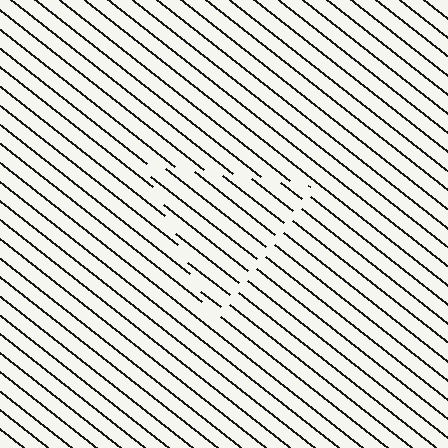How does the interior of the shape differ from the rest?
The interior of the shape contains the same grating, shifted by half a period — the contour is defined by the phase discontinuity where line-ends from the inner and outer gratings abut.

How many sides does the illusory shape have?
3 sides — the line-ends trace a triangle.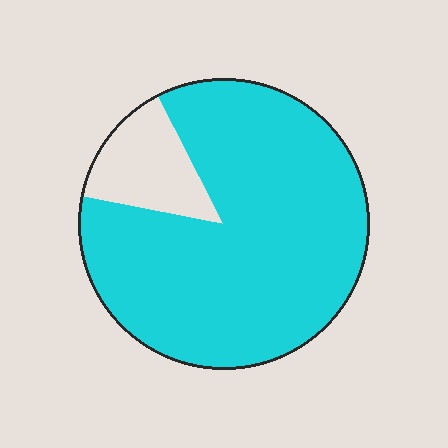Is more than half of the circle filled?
Yes.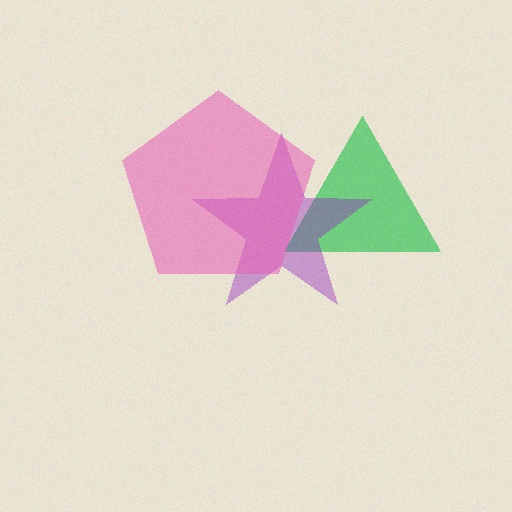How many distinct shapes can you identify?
There are 3 distinct shapes: a green triangle, a purple star, a pink pentagon.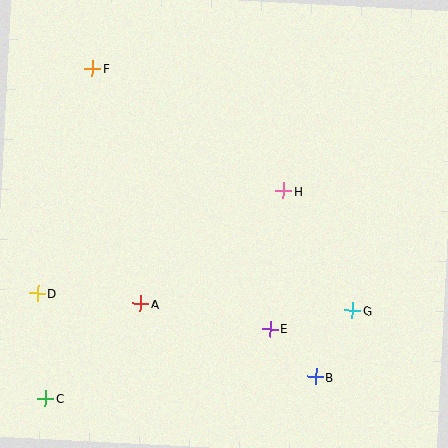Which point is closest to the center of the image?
Point H at (284, 191) is closest to the center.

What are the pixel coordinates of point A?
Point A is at (140, 304).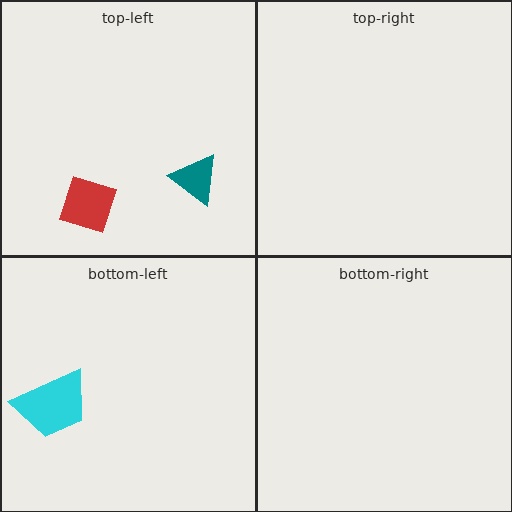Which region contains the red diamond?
The top-left region.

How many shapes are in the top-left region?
2.